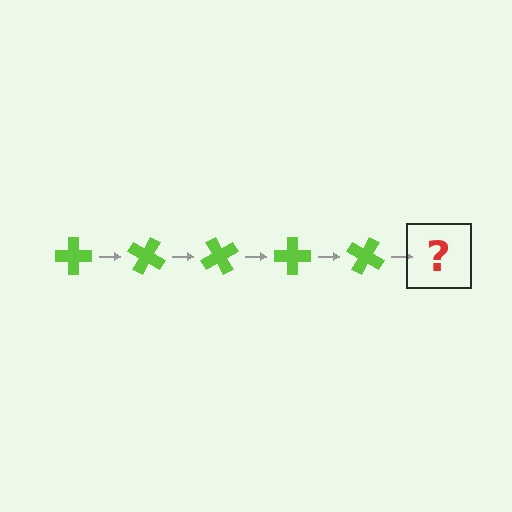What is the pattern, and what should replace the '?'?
The pattern is that the cross rotates 30 degrees each step. The '?' should be a lime cross rotated 150 degrees.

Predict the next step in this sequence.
The next step is a lime cross rotated 150 degrees.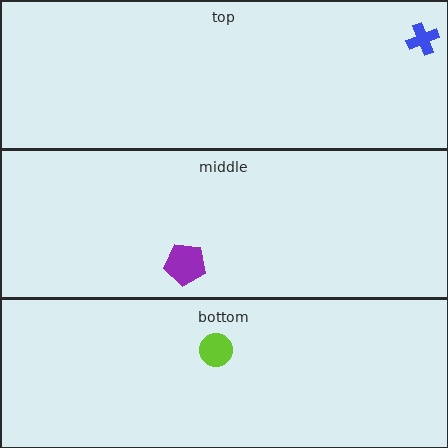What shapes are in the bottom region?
The lime circle.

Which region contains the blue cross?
The top region.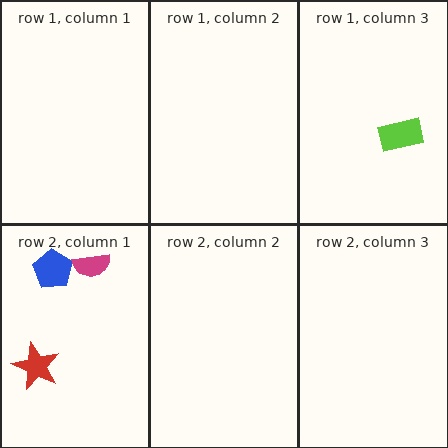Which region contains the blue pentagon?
The row 2, column 1 region.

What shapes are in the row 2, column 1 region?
The blue pentagon, the magenta semicircle, the red star.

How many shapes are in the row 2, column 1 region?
3.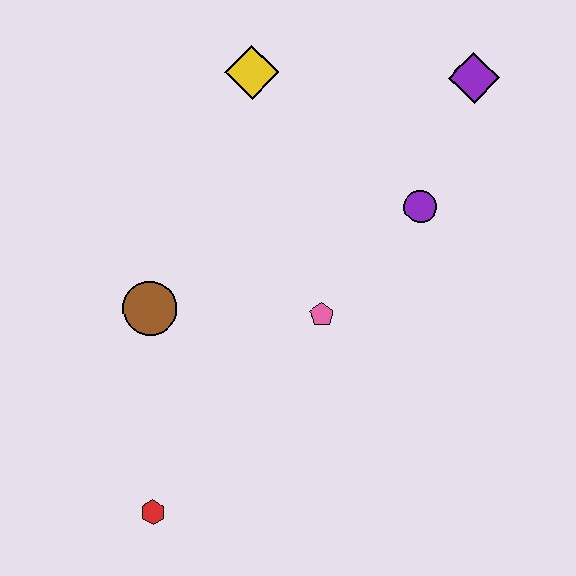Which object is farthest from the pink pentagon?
The purple diamond is farthest from the pink pentagon.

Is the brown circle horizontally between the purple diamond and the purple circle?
No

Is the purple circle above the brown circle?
Yes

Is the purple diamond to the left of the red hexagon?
No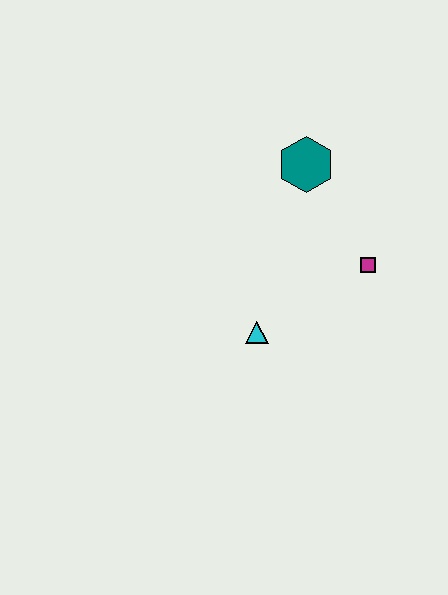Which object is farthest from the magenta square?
The cyan triangle is farthest from the magenta square.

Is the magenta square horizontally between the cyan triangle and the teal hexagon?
No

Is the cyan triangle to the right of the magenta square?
No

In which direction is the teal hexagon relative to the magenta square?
The teal hexagon is above the magenta square.